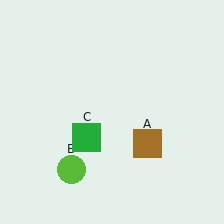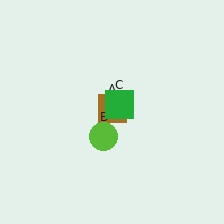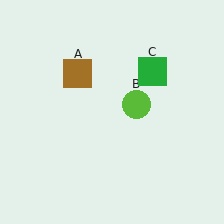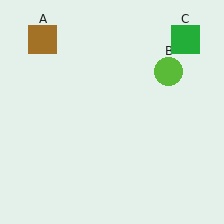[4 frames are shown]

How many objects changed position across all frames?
3 objects changed position: brown square (object A), lime circle (object B), green square (object C).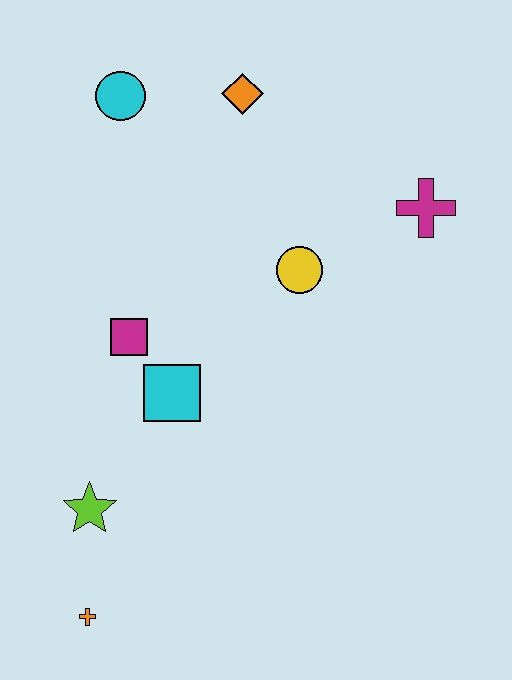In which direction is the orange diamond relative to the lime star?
The orange diamond is above the lime star.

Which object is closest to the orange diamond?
The cyan circle is closest to the orange diamond.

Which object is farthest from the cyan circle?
The orange cross is farthest from the cyan circle.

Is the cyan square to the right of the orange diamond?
No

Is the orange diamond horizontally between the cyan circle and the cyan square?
No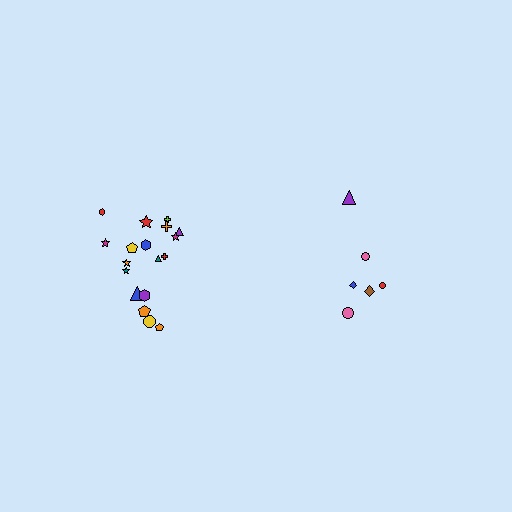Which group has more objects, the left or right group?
The left group.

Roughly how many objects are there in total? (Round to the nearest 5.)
Roughly 25 objects in total.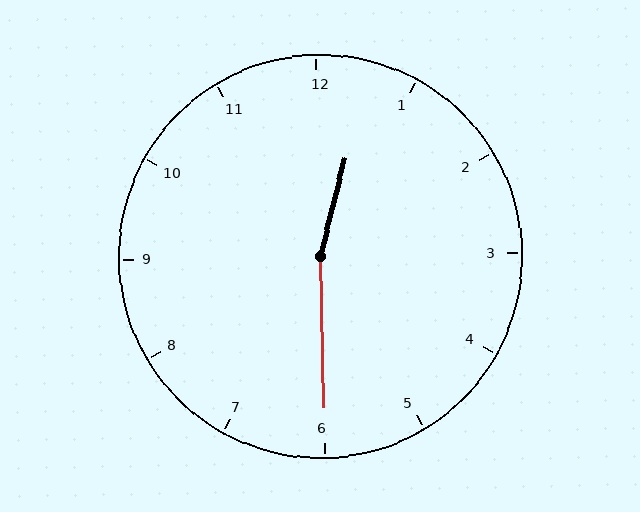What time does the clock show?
12:30.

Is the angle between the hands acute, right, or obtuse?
It is obtuse.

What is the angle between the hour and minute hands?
Approximately 165 degrees.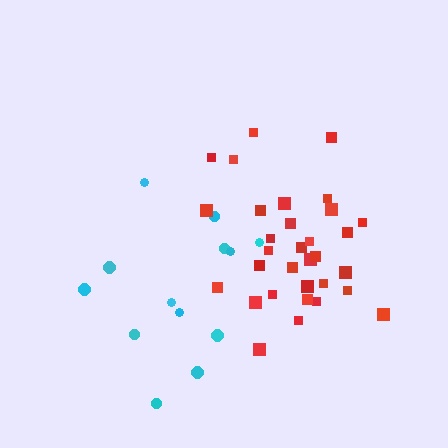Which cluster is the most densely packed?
Red.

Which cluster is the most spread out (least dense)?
Cyan.